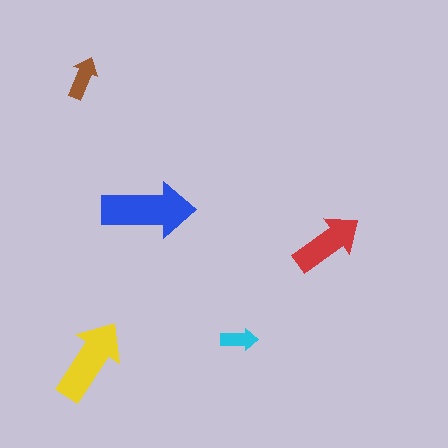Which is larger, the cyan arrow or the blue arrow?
The blue one.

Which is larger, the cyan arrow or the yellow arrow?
The yellow one.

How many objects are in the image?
There are 5 objects in the image.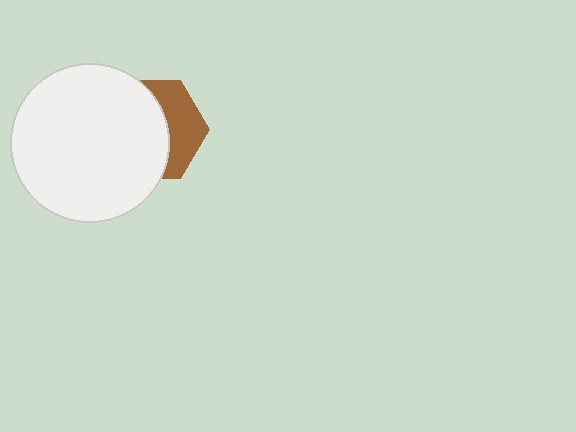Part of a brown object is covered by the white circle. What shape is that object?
It is a hexagon.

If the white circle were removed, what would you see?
You would see the complete brown hexagon.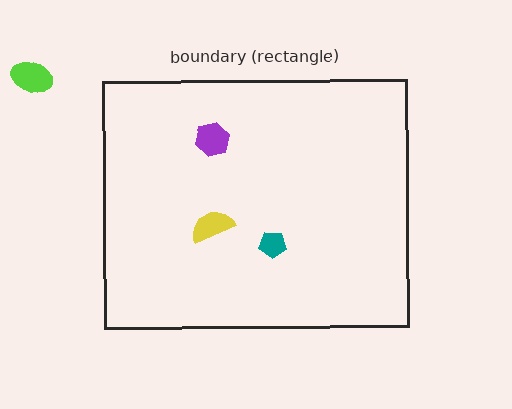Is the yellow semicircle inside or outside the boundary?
Inside.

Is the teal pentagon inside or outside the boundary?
Inside.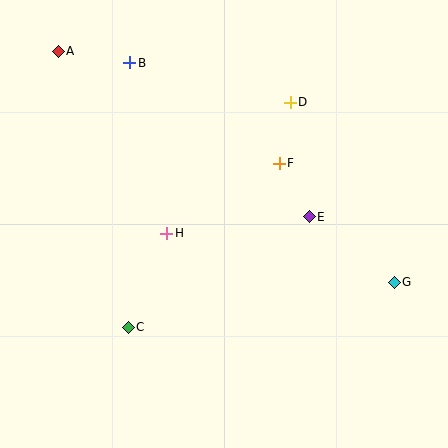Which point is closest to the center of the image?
Point H at (167, 233) is closest to the center.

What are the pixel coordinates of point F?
Point F is at (279, 163).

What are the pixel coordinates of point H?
Point H is at (167, 233).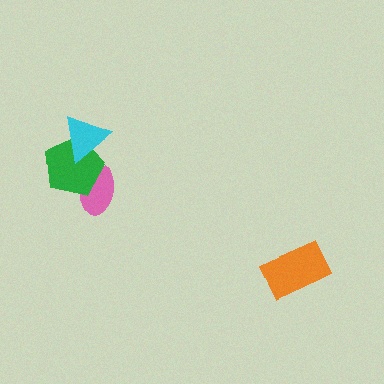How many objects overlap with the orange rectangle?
0 objects overlap with the orange rectangle.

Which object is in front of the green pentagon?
The cyan triangle is in front of the green pentagon.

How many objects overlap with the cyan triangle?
1 object overlaps with the cyan triangle.